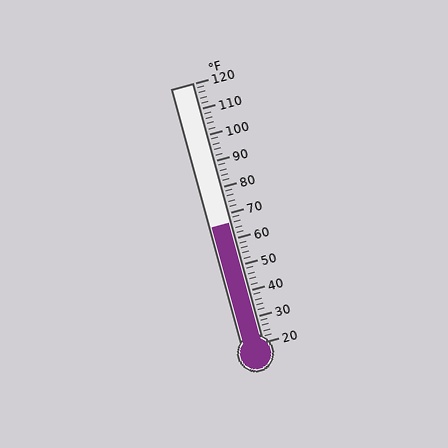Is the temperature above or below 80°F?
The temperature is below 80°F.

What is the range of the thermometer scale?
The thermometer scale ranges from 20°F to 120°F.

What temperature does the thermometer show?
The thermometer shows approximately 66°F.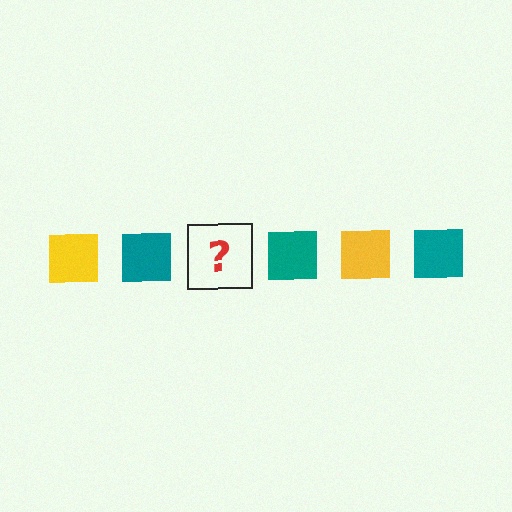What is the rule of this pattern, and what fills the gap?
The rule is that the pattern cycles through yellow, teal squares. The gap should be filled with a yellow square.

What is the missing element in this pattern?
The missing element is a yellow square.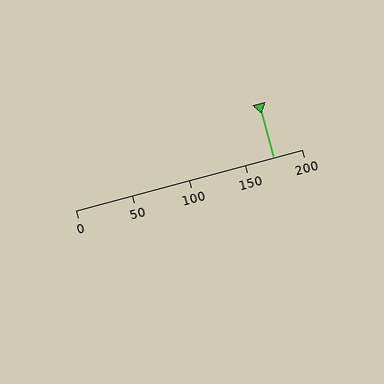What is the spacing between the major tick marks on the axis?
The major ticks are spaced 50 apart.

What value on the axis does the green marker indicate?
The marker indicates approximately 175.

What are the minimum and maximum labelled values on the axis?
The axis runs from 0 to 200.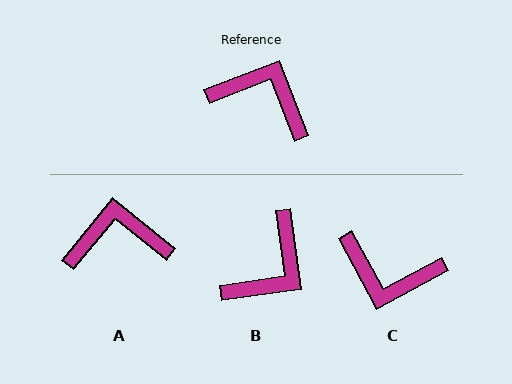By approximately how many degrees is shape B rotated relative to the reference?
Approximately 103 degrees clockwise.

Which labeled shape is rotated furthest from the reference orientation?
C, about 173 degrees away.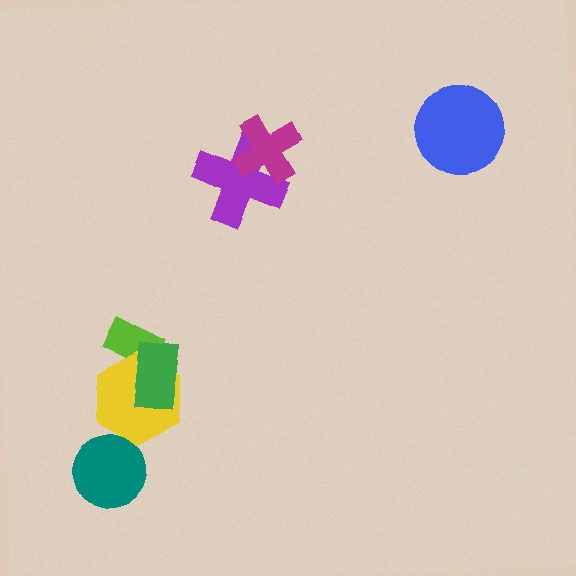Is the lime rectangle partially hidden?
Yes, it is partially covered by another shape.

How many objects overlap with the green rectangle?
2 objects overlap with the green rectangle.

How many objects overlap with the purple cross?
1 object overlaps with the purple cross.